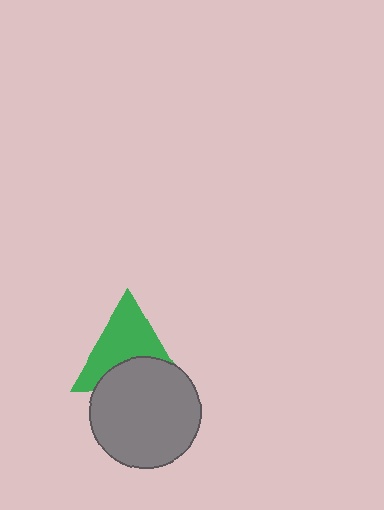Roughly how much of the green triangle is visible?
About half of it is visible (roughly 61%).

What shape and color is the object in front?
The object in front is a gray circle.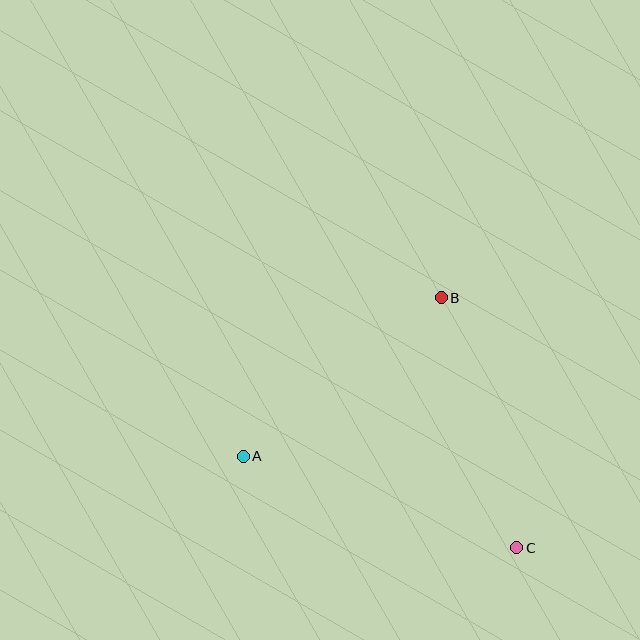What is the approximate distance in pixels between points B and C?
The distance between B and C is approximately 261 pixels.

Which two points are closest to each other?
Points A and B are closest to each other.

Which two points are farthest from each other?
Points A and C are farthest from each other.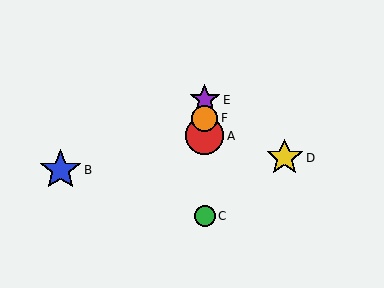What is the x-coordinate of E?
Object E is at x≈205.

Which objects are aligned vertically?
Objects A, C, E, F are aligned vertically.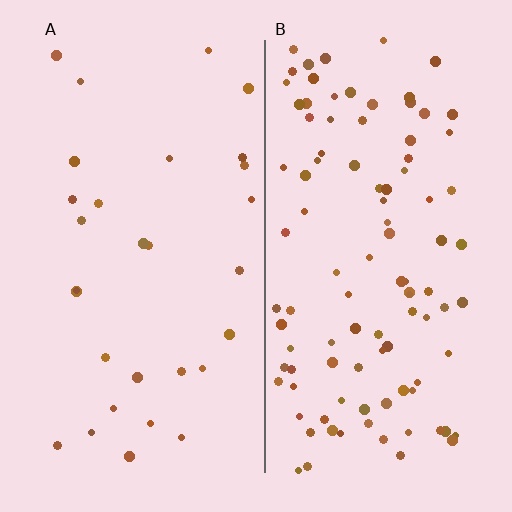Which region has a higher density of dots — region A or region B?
B (the right).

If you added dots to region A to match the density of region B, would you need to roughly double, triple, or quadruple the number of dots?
Approximately triple.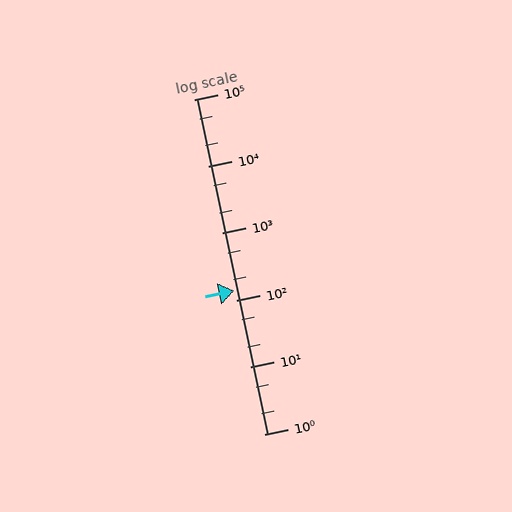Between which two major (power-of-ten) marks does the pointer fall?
The pointer is between 100 and 1000.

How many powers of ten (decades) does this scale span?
The scale spans 5 decades, from 1 to 100000.